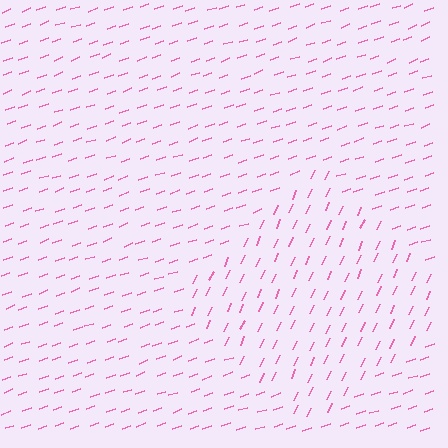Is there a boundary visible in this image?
Yes, there is a texture boundary formed by a change in line orientation.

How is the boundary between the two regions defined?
The boundary is defined purely by a change in line orientation (approximately 45 degrees difference). All lines are the same color and thickness.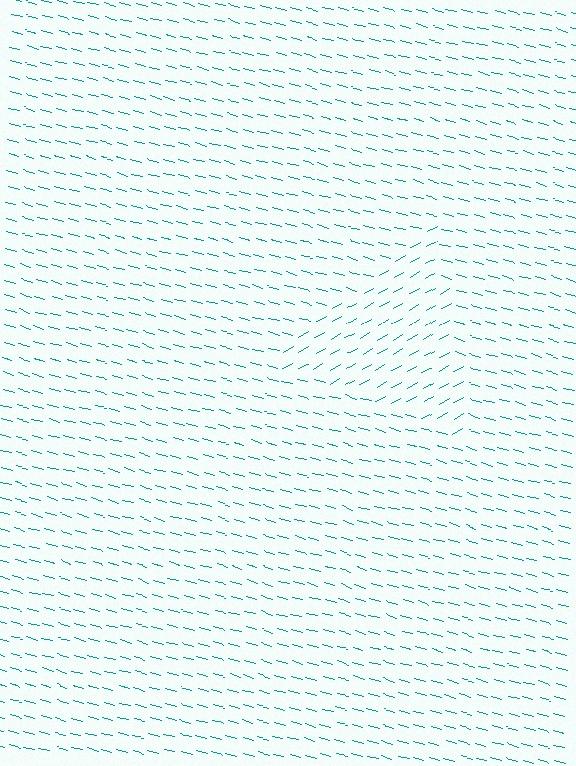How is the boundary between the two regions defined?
The boundary is defined purely by a change in line orientation (approximately 45 degrees difference). All lines are the same color and thickness.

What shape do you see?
I see a triangle.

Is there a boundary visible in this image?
Yes, there is a texture boundary formed by a change in line orientation.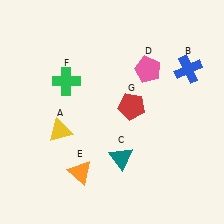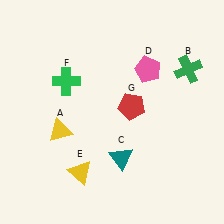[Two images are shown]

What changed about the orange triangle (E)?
In Image 1, E is orange. In Image 2, it changed to yellow.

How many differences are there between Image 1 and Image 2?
There are 2 differences between the two images.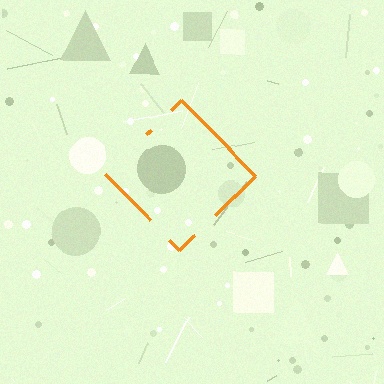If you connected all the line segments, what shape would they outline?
They would outline a diamond.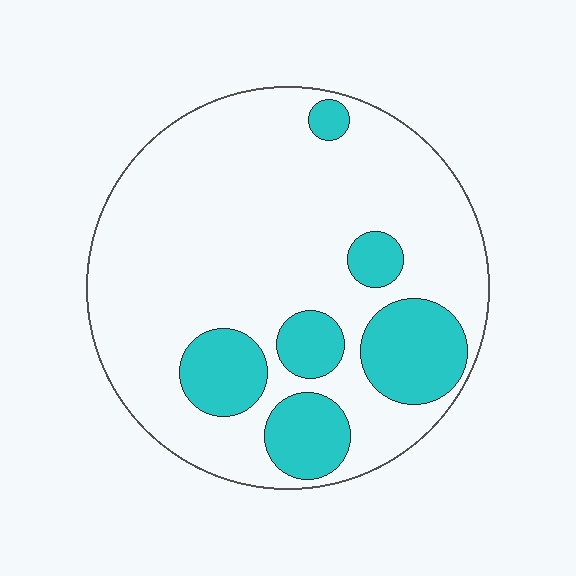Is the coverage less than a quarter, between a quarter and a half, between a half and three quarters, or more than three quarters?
Less than a quarter.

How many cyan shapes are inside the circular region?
6.